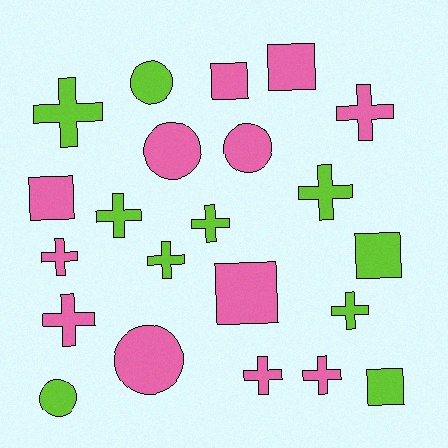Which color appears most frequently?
Pink, with 12 objects.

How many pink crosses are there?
There are 5 pink crosses.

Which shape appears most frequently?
Cross, with 11 objects.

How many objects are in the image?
There are 22 objects.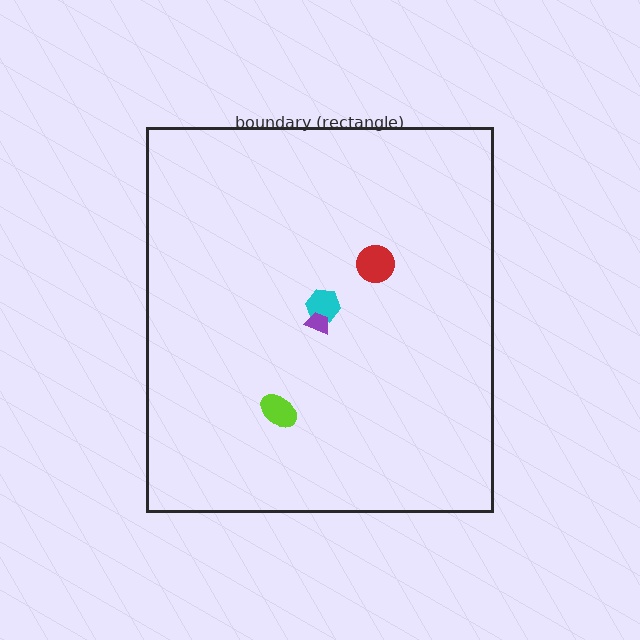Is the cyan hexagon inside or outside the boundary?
Inside.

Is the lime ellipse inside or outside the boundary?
Inside.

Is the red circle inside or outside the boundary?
Inside.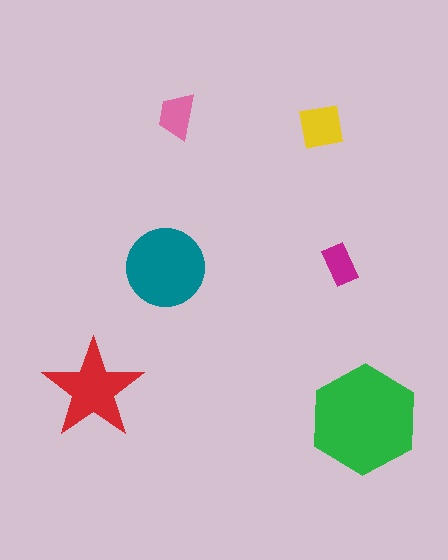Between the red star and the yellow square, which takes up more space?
The red star.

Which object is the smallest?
The magenta rectangle.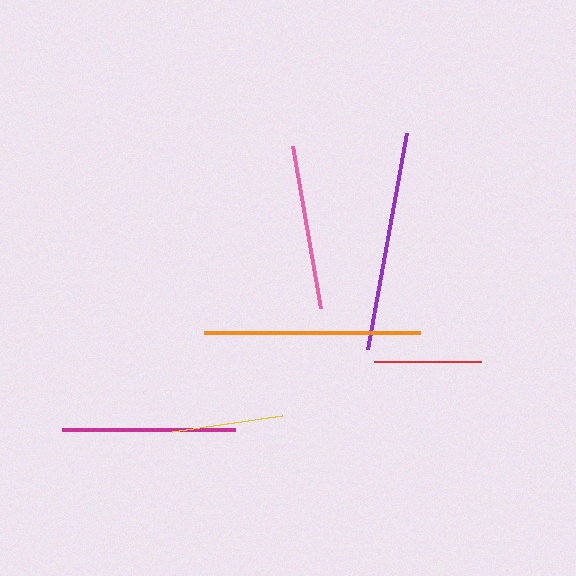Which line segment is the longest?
The purple line is the longest at approximately 220 pixels.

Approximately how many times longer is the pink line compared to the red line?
The pink line is approximately 1.5 times the length of the red line.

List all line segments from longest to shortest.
From longest to shortest: purple, orange, magenta, pink, yellow, red.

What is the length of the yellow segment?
The yellow segment is approximately 111 pixels long.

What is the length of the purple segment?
The purple segment is approximately 220 pixels long.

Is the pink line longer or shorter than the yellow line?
The pink line is longer than the yellow line.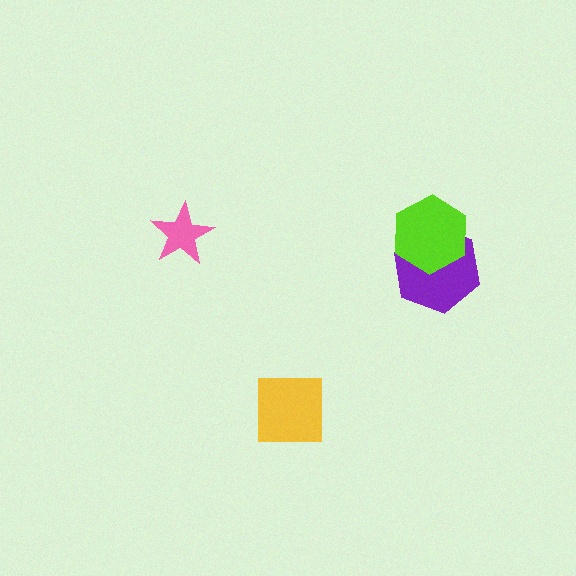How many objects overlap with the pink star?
0 objects overlap with the pink star.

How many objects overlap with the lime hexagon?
1 object overlaps with the lime hexagon.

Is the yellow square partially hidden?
No, no other shape covers it.